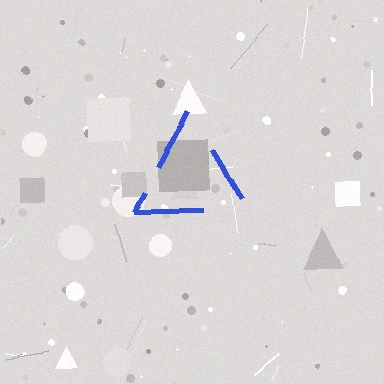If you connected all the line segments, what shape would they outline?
They would outline a triangle.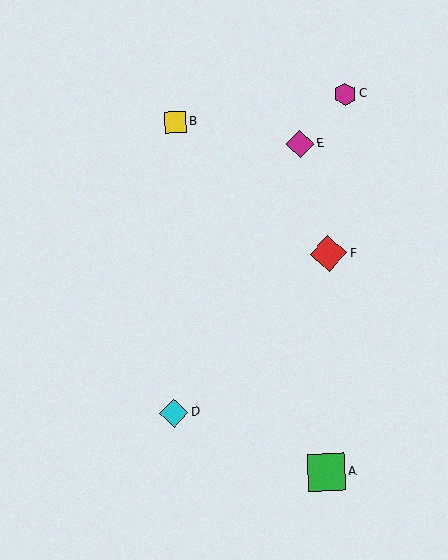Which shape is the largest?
The green square (labeled A) is the largest.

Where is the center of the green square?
The center of the green square is at (327, 472).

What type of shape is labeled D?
Shape D is a cyan diamond.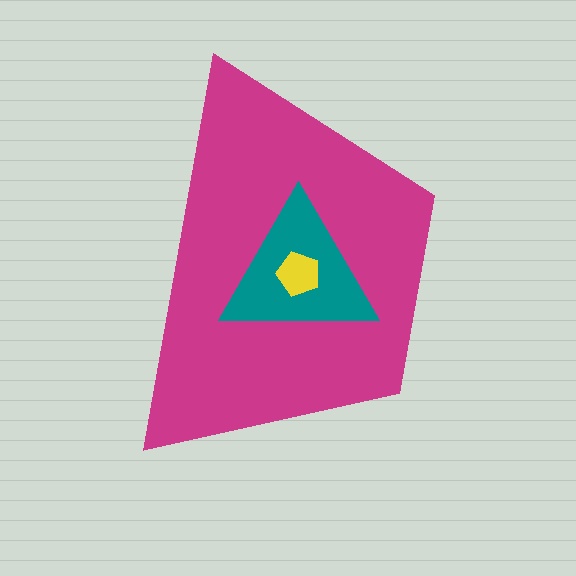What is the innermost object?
The yellow pentagon.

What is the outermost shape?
The magenta trapezoid.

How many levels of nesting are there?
3.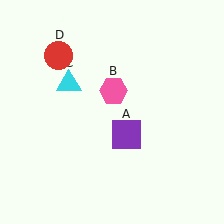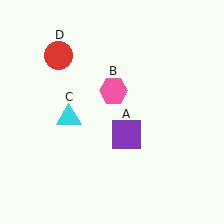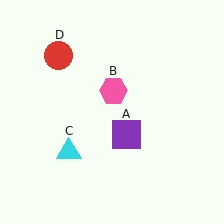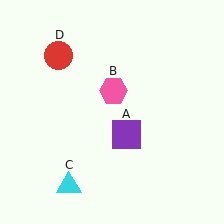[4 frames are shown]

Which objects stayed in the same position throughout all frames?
Purple square (object A) and pink hexagon (object B) and red circle (object D) remained stationary.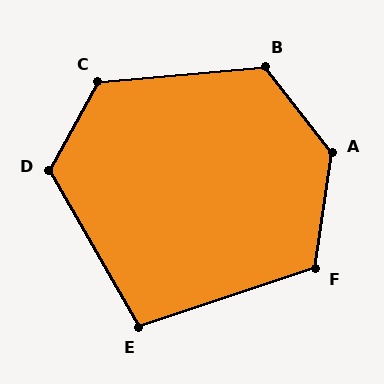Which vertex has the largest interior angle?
A, at approximately 134 degrees.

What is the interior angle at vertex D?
Approximately 121 degrees (obtuse).